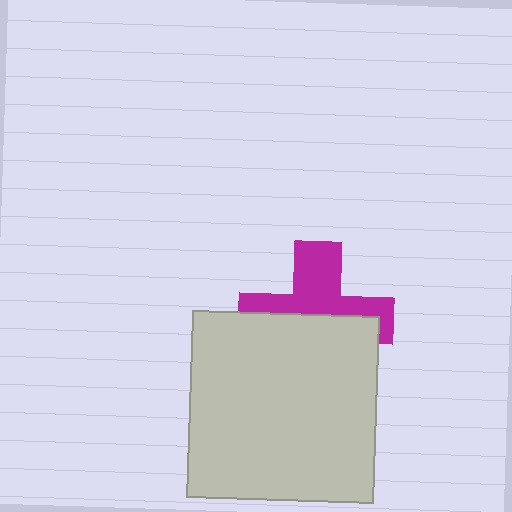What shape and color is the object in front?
The object in front is a light gray square.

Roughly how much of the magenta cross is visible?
About half of it is visible (roughly 46%).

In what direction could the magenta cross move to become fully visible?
The magenta cross could move up. That would shift it out from behind the light gray square entirely.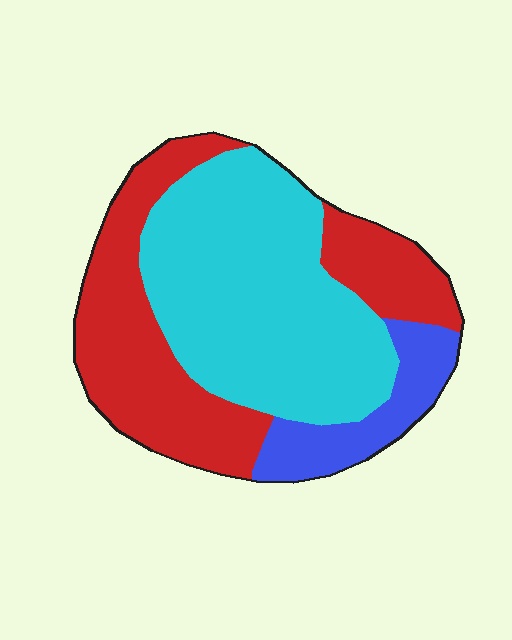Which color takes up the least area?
Blue, at roughly 15%.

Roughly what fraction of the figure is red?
Red takes up about two fifths (2/5) of the figure.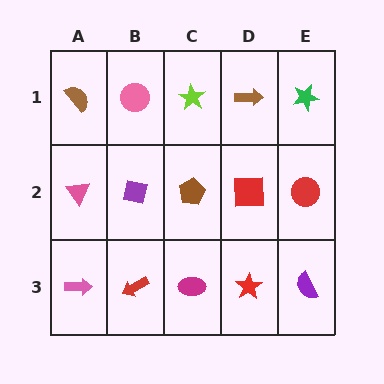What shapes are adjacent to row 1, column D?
A red square (row 2, column D), a lime star (row 1, column C), a green star (row 1, column E).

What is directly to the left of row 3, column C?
A red arrow.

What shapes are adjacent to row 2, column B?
A pink circle (row 1, column B), a red arrow (row 3, column B), a pink triangle (row 2, column A), a brown pentagon (row 2, column C).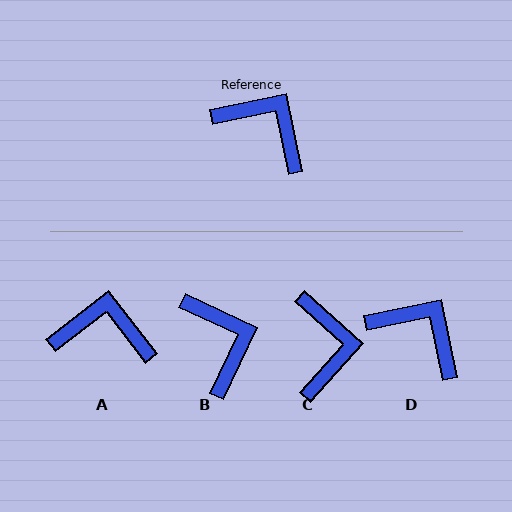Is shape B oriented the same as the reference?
No, it is off by about 37 degrees.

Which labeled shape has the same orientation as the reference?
D.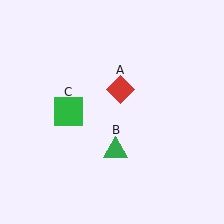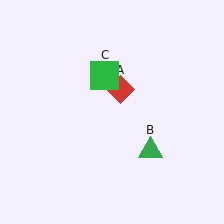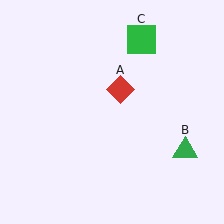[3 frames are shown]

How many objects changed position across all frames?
2 objects changed position: green triangle (object B), green square (object C).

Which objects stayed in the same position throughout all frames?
Red diamond (object A) remained stationary.